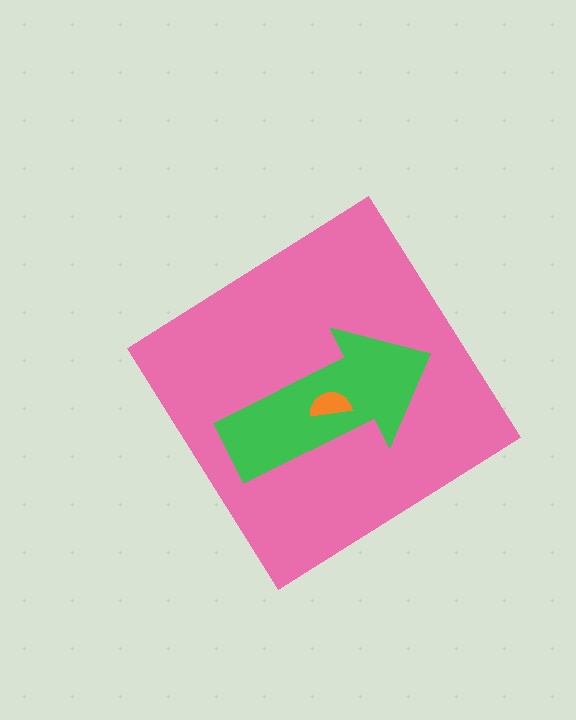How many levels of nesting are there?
3.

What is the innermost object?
The orange semicircle.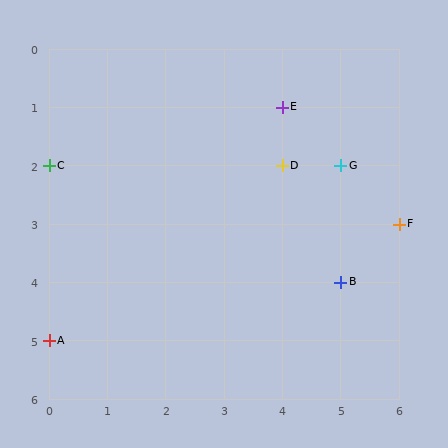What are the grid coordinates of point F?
Point F is at grid coordinates (6, 3).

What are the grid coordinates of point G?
Point G is at grid coordinates (5, 2).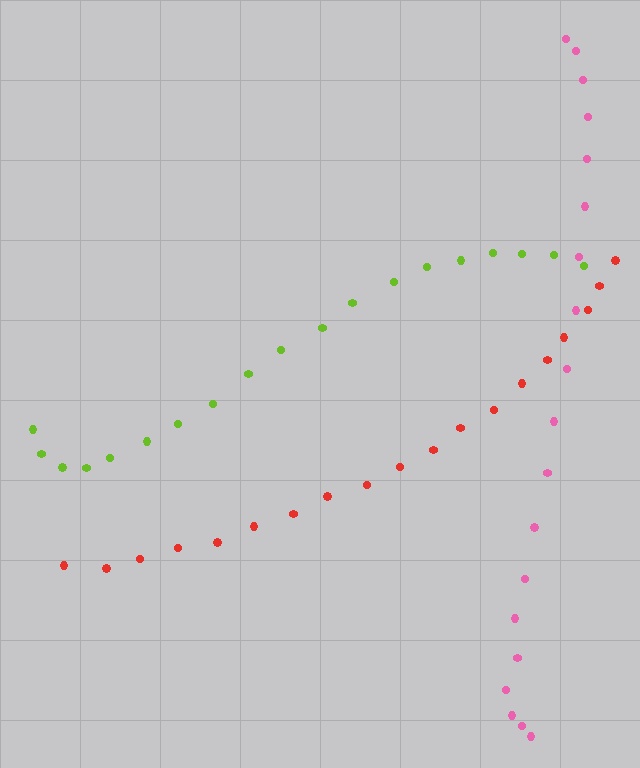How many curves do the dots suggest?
There are 3 distinct paths.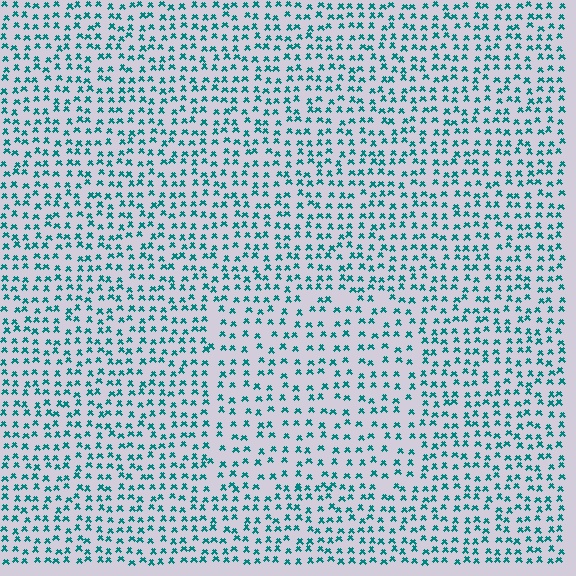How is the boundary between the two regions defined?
The boundary is defined by a change in element density (approximately 1.5x ratio). All elements are the same color, size, and shape.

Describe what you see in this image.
The image contains small teal elements arranged at two different densities. A rectangle-shaped region is visible where the elements are less densely packed than the surrounding area.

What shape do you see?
I see a rectangle.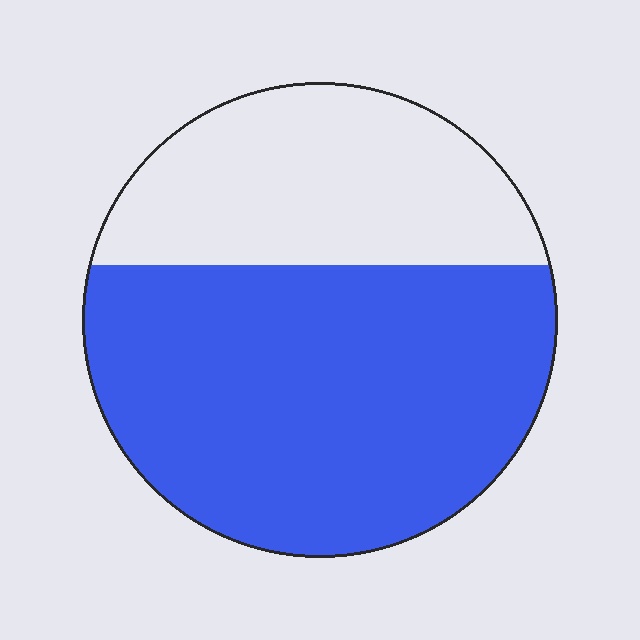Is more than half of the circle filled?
Yes.